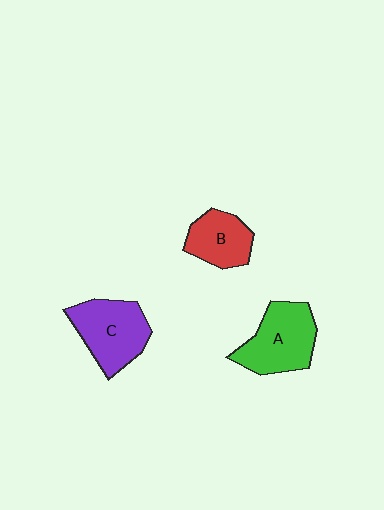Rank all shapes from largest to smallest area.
From largest to smallest: A (green), C (purple), B (red).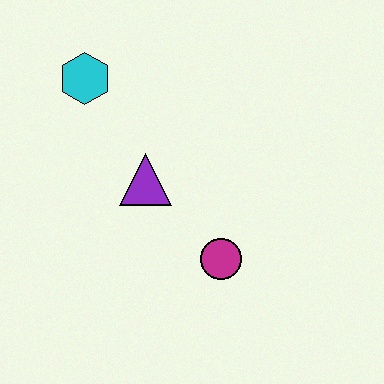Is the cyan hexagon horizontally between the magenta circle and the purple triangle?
No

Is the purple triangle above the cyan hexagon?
No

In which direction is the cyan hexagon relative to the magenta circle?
The cyan hexagon is above the magenta circle.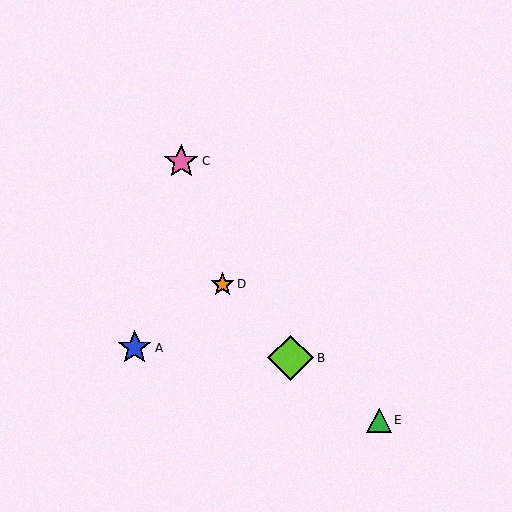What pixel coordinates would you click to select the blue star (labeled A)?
Click at (135, 348) to select the blue star A.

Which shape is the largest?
The lime diamond (labeled B) is the largest.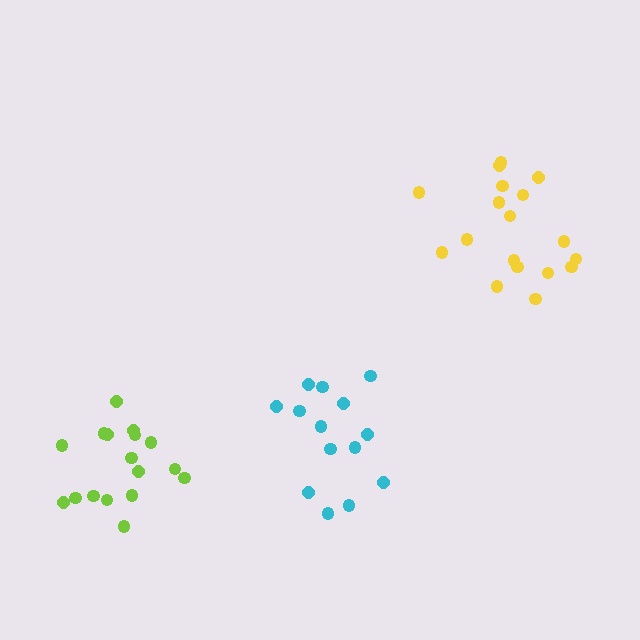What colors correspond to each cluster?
The clusters are colored: yellow, cyan, lime.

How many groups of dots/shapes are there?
There are 3 groups.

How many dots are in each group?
Group 1: 18 dots, Group 2: 14 dots, Group 3: 17 dots (49 total).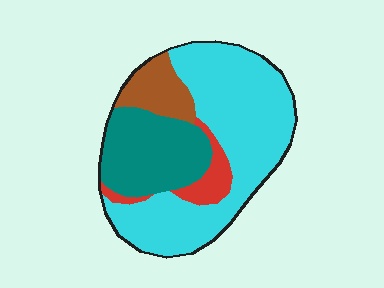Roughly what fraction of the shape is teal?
Teal covers roughly 25% of the shape.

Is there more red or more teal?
Teal.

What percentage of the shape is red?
Red takes up about one tenth (1/10) of the shape.